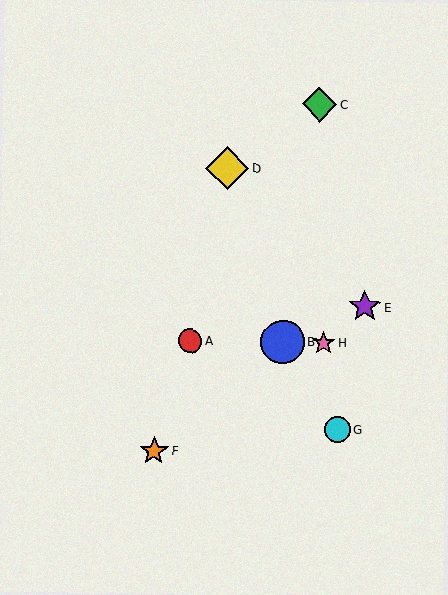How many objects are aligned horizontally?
3 objects (A, B, H) are aligned horizontally.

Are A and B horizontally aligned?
Yes, both are at y≈341.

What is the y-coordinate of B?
Object B is at y≈342.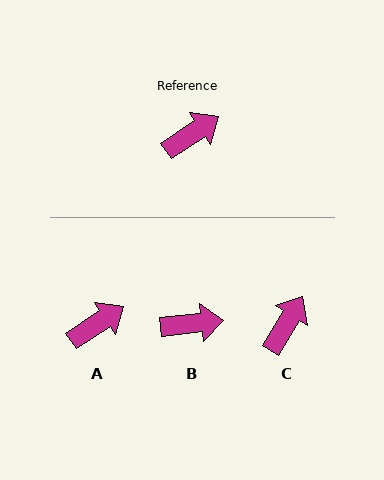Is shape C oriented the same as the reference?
No, it is off by about 26 degrees.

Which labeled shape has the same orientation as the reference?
A.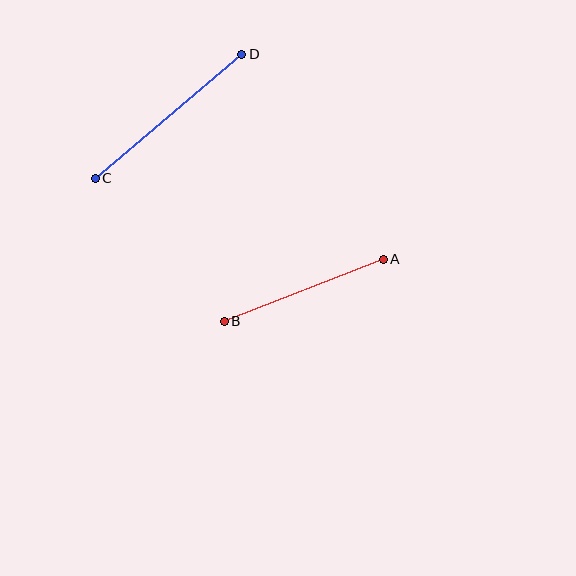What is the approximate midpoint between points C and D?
The midpoint is at approximately (169, 116) pixels.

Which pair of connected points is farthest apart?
Points C and D are farthest apart.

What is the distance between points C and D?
The distance is approximately 192 pixels.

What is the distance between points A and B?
The distance is approximately 171 pixels.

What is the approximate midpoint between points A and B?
The midpoint is at approximately (304, 290) pixels.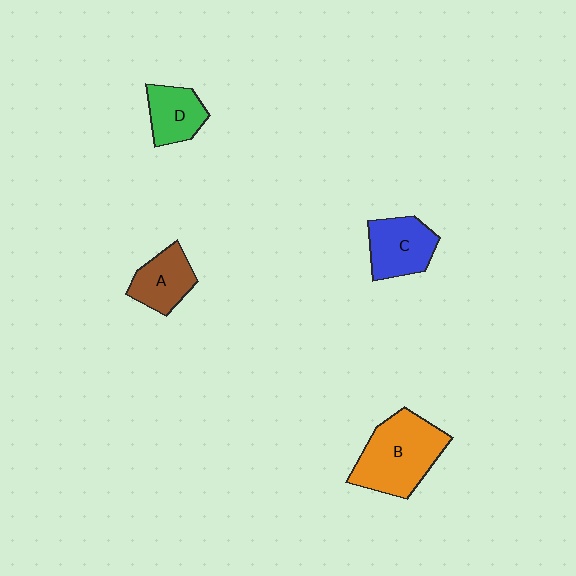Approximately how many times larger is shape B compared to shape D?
Approximately 1.9 times.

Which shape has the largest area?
Shape B (orange).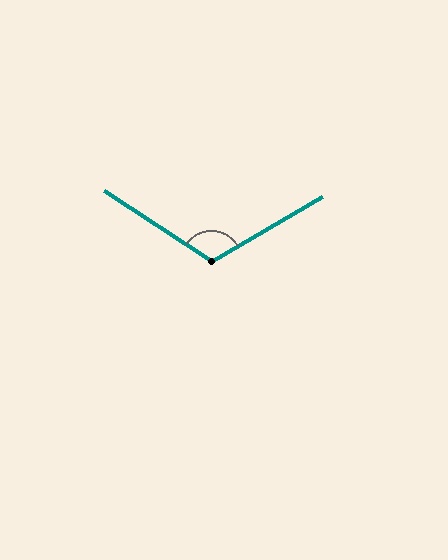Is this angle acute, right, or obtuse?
It is obtuse.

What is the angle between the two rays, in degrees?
Approximately 116 degrees.